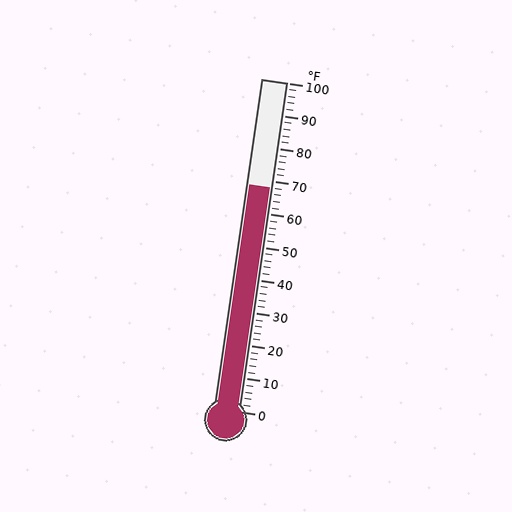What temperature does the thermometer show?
The thermometer shows approximately 68°F.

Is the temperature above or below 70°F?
The temperature is below 70°F.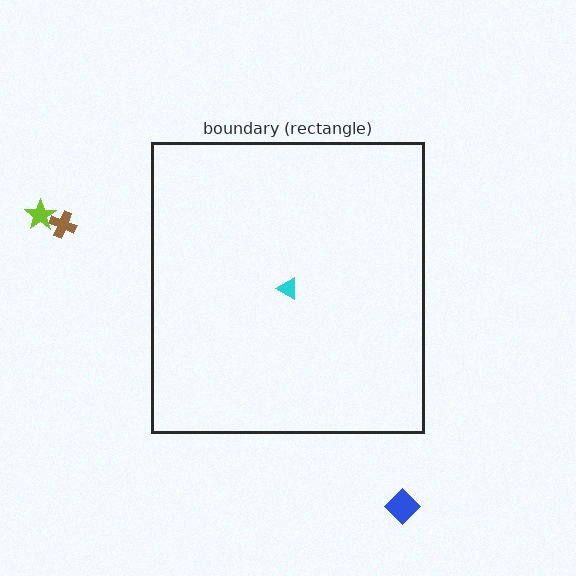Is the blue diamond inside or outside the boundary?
Outside.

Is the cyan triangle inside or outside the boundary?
Inside.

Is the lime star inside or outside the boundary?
Outside.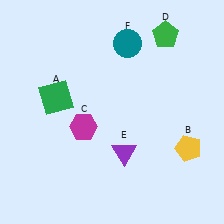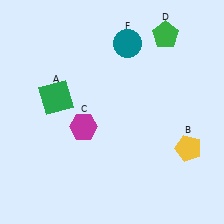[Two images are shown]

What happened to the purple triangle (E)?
The purple triangle (E) was removed in Image 2. It was in the bottom-right area of Image 1.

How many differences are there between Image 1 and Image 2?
There is 1 difference between the two images.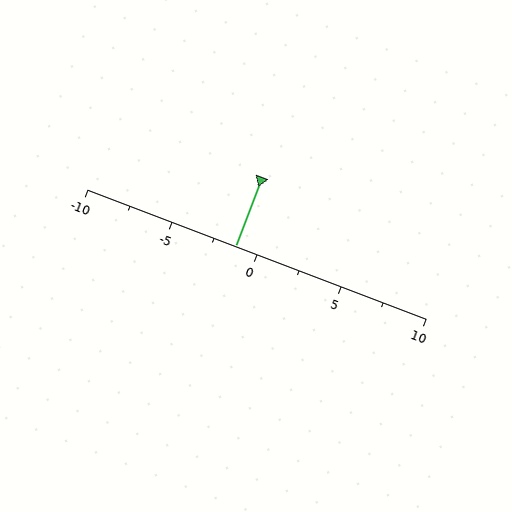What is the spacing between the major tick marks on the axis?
The major ticks are spaced 5 apart.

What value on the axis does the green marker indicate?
The marker indicates approximately -1.2.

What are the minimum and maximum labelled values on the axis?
The axis runs from -10 to 10.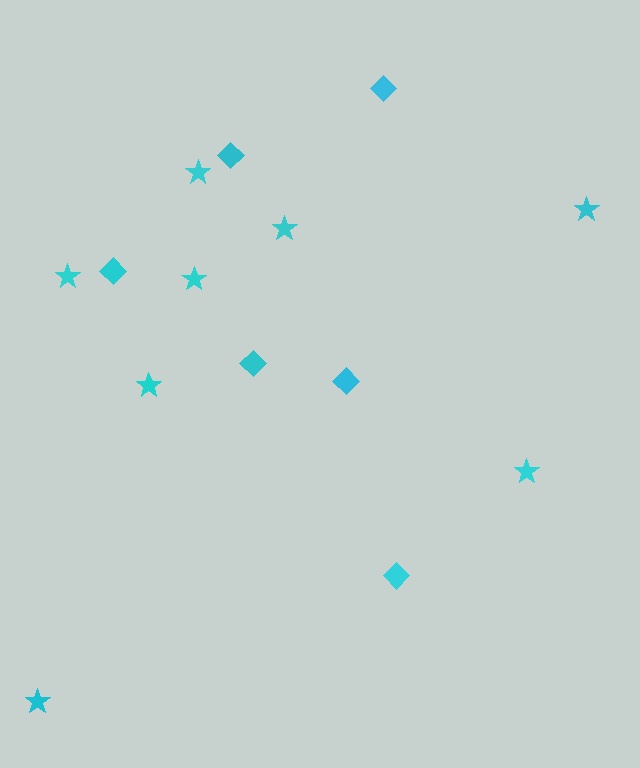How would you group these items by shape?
There are 2 groups: one group of diamonds (6) and one group of stars (8).